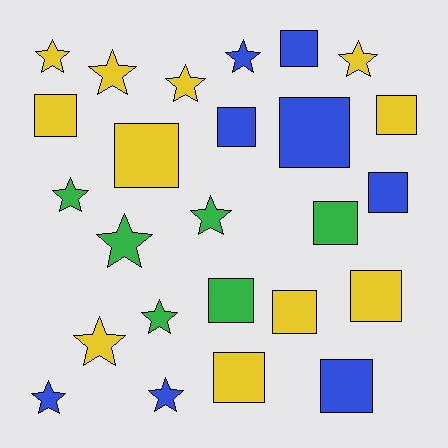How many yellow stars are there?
There are 5 yellow stars.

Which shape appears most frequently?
Square, with 13 objects.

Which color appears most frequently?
Yellow, with 11 objects.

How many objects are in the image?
There are 25 objects.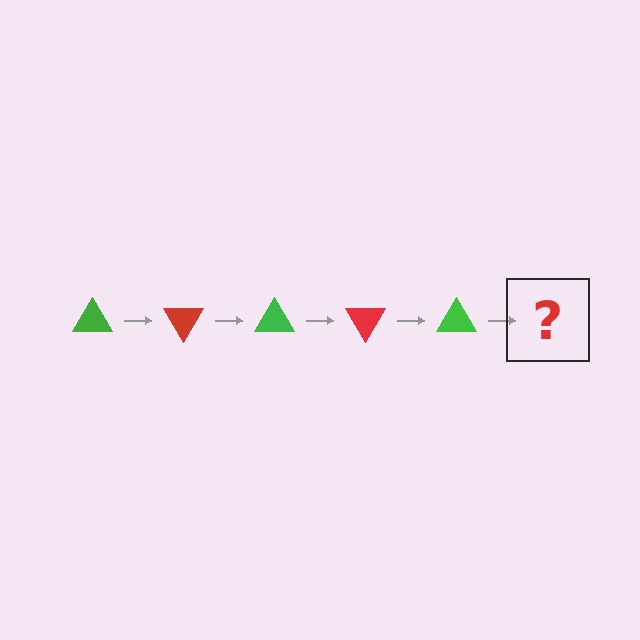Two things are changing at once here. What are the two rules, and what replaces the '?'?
The two rules are that it rotates 60 degrees each step and the color cycles through green and red. The '?' should be a red triangle, rotated 300 degrees from the start.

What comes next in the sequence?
The next element should be a red triangle, rotated 300 degrees from the start.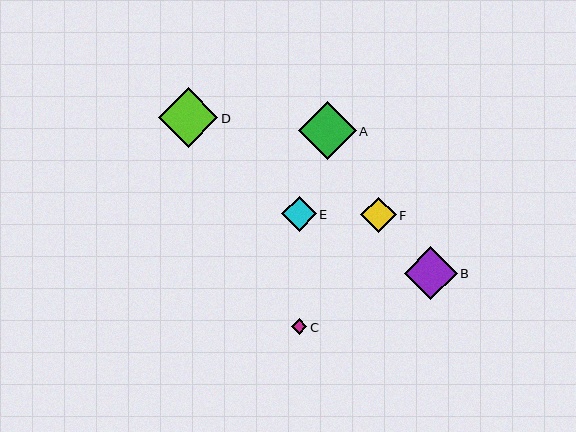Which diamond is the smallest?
Diamond C is the smallest with a size of approximately 16 pixels.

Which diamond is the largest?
Diamond D is the largest with a size of approximately 60 pixels.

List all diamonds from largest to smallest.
From largest to smallest: D, A, B, F, E, C.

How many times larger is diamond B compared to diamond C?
Diamond B is approximately 3.4 times the size of diamond C.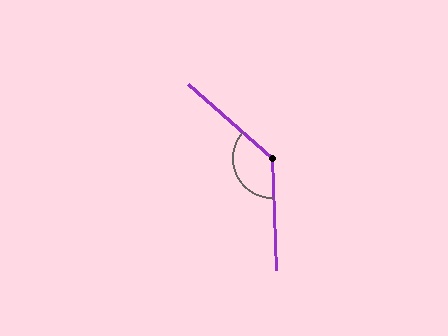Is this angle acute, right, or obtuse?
It is obtuse.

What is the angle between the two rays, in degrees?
Approximately 133 degrees.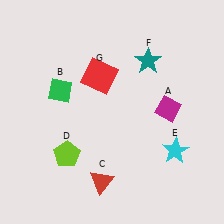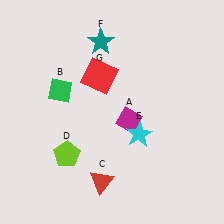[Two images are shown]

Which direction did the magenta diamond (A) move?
The magenta diamond (A) moved left.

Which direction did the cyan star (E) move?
The cyan star (E) moved left.